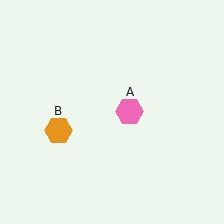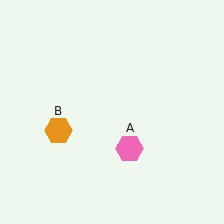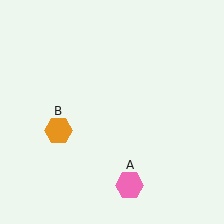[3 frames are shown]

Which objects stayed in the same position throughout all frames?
Orange hexagon (object B) remained stationary.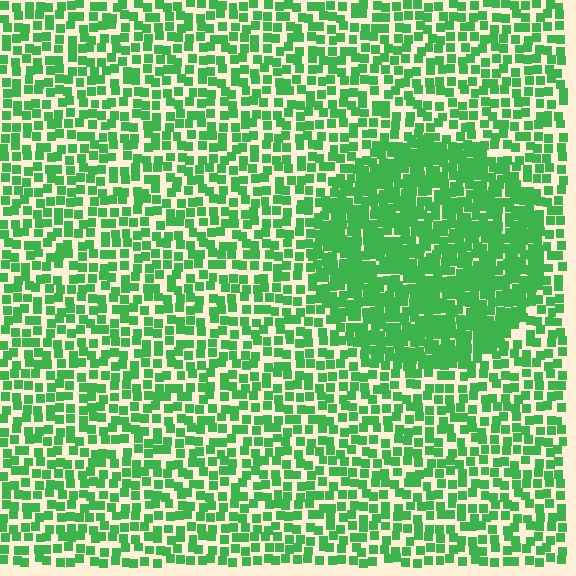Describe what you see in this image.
The image contains small green elements arranged at two different densities. A circle-shaped region is visible where the elements are more densely packed than the surrounding area.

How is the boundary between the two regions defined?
The boundary is defined by a change in element density (approximately 1.9x ratio). All elements are the same color, size, and shape.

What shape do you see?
I see a circle.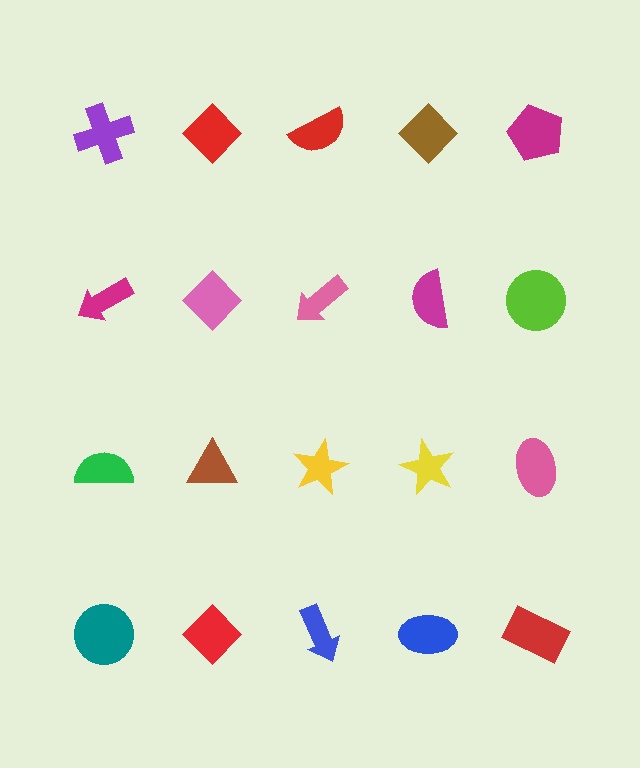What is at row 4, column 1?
A teal circle.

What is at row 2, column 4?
A magenta semicircle.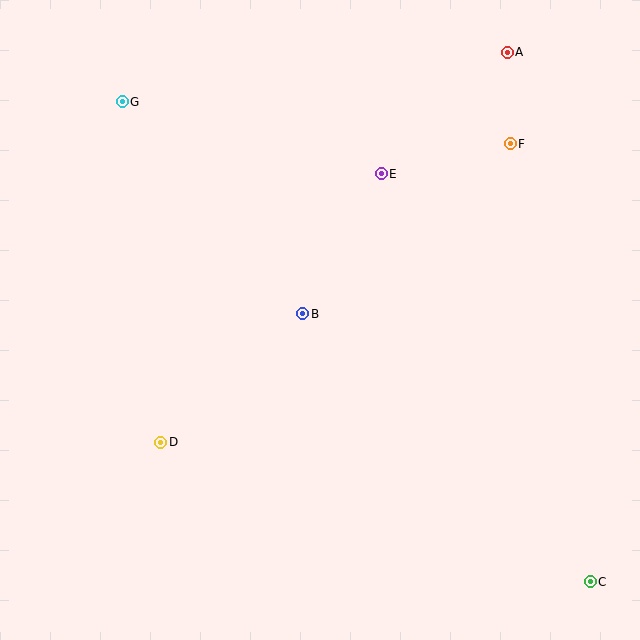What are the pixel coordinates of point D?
Point D is at (161, 442).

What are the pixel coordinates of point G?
Point G is at (122, 102).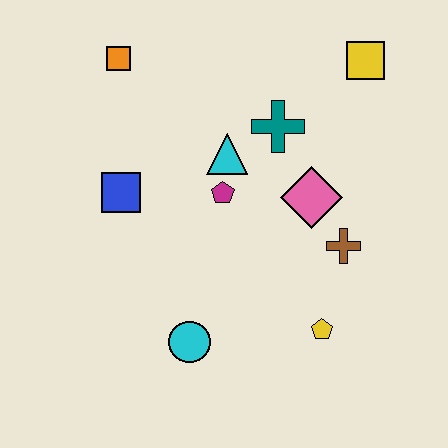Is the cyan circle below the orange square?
Yes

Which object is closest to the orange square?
The blue square is closest to the orange square.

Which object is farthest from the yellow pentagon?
The orange square is farthest from the yellow pentagon.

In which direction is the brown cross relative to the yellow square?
The brown cross is below the yellow square.